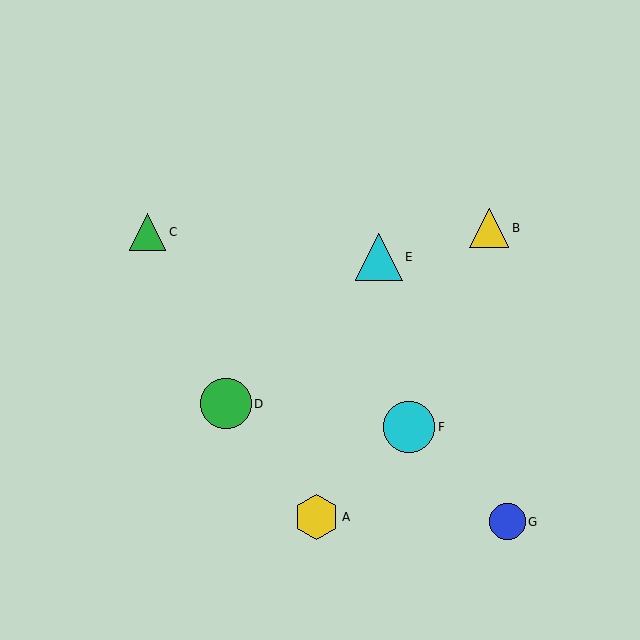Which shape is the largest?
The cyan circle (labeled F) is the largest.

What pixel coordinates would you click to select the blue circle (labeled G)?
Click at (507, 522) to select the blue circle G.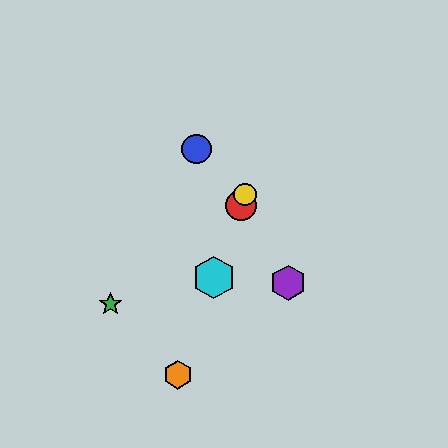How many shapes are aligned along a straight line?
4 shapes (the red circle, the yellow circle, the orange hexagon, the cyan hexagon) are aligned along a straight line.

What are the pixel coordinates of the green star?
The green star is at (111, 304).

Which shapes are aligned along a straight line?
The red circle, the yellow circle, the orange hexagon, the cyan hexagon are aligned along a straight line.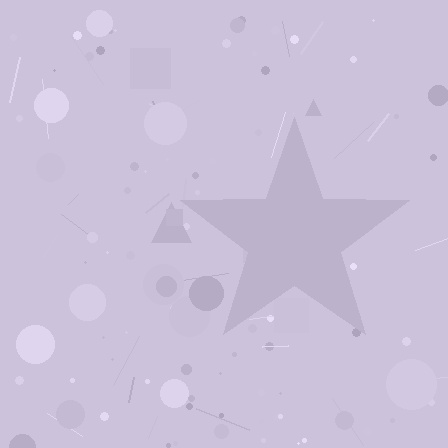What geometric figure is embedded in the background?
A star is embedded in the background.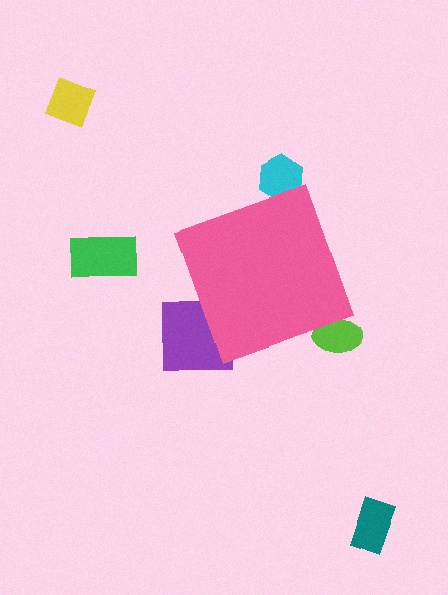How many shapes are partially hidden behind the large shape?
3 shapes are partially hidden.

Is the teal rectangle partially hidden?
No, the teal rectangle is fully visible.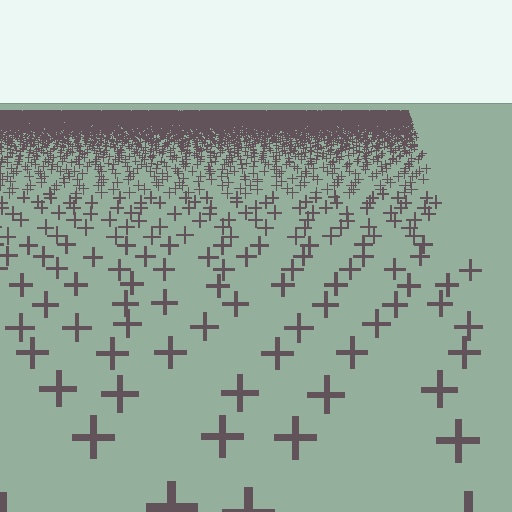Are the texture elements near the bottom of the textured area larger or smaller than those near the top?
Larger. Near the bottom, elements are closer to the viewer and appear at a bigger on-screen size.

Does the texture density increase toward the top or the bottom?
Density increases toward the top.